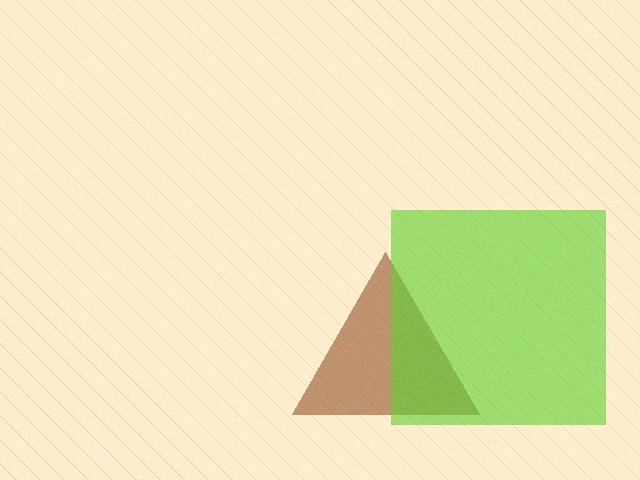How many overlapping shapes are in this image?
There are 2 overlapping shapes in the image.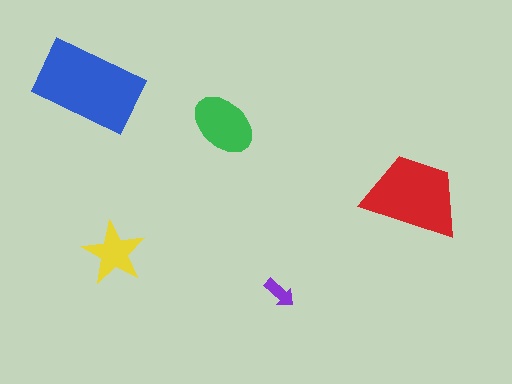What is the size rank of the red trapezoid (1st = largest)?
2nd.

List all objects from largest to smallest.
The blue rectangle, the red trapezoid, the green ellipse, the yellow star, the purple arrow.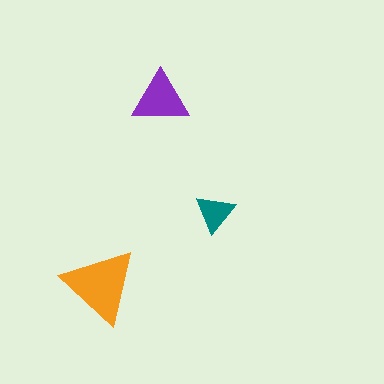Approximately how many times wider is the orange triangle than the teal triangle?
About 2 times wider.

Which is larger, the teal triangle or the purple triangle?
The purple one.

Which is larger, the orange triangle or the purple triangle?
The orange one.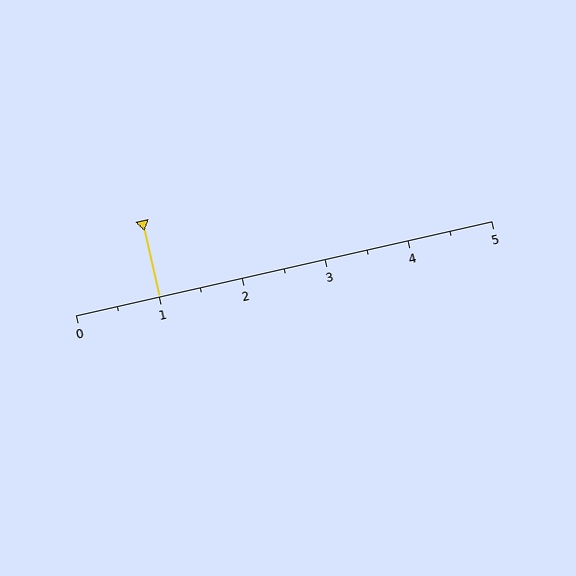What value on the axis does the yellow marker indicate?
The marker indicates approximately 1.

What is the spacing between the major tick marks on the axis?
The major ticks are spaced 1 apart.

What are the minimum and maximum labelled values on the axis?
The axis runs from 0 to 5.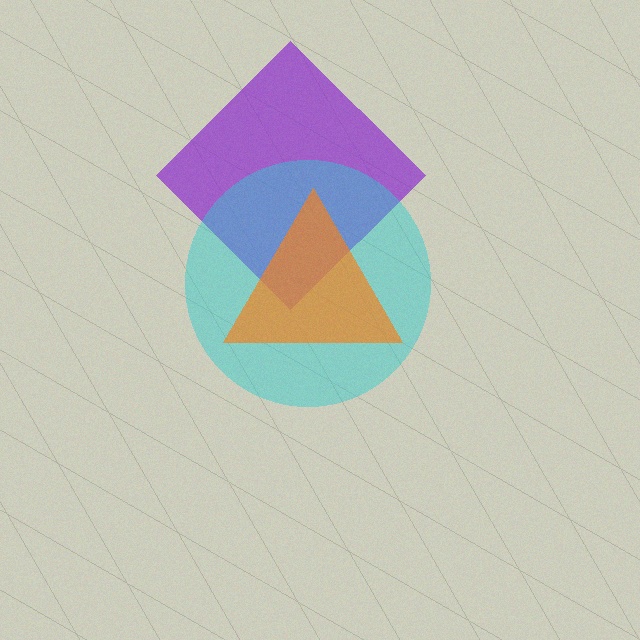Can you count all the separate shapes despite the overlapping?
Yes, there are 3 separate shapes.